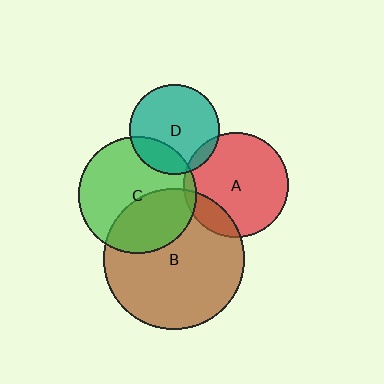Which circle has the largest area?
Circle B (brown).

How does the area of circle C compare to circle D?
Approximately 1.7 times.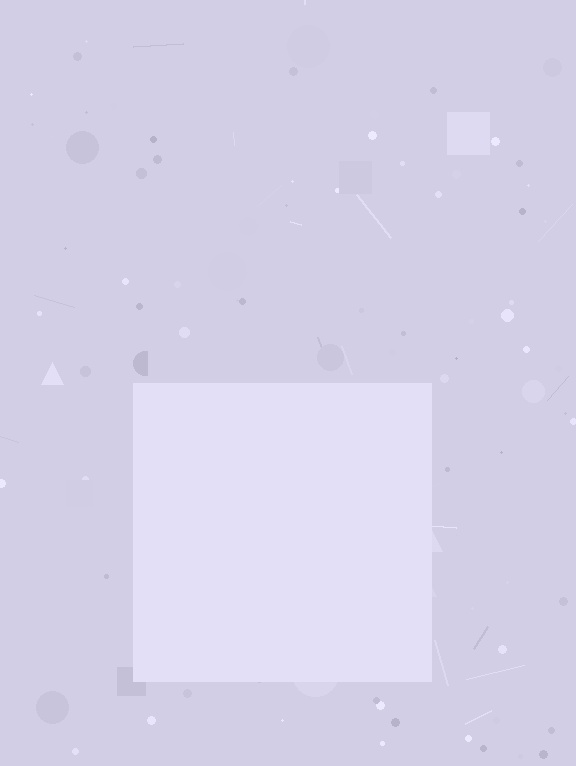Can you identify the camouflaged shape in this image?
The camouflaged shape is a square.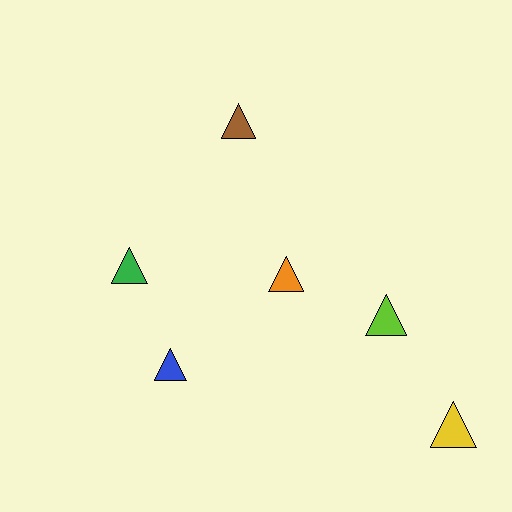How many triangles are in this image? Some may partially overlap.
There are 6 triangles.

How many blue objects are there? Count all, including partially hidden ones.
There is 1 blue object.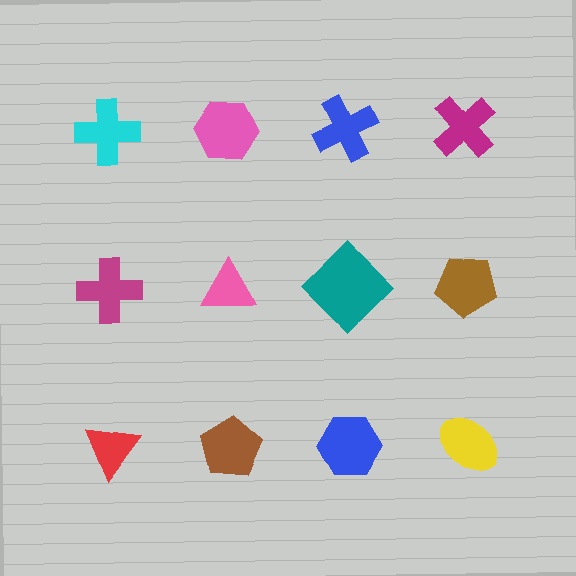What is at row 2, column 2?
A pink triangle.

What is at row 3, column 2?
A brown pentagon.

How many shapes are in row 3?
4 shapes.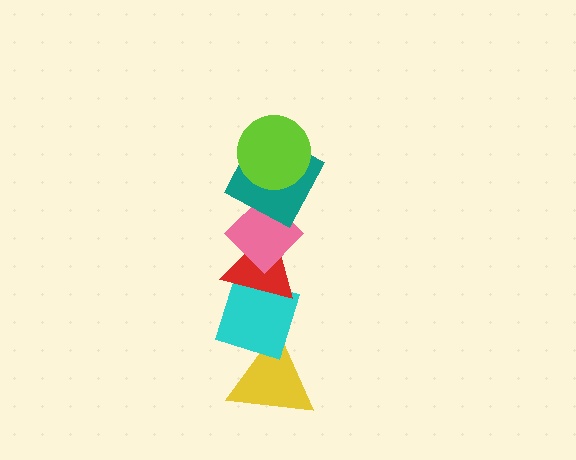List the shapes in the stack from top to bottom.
From top to bottom: the lime circle, the teal square, the pink diamond, the red triangle, the cyan diamond, the yellow triangle.